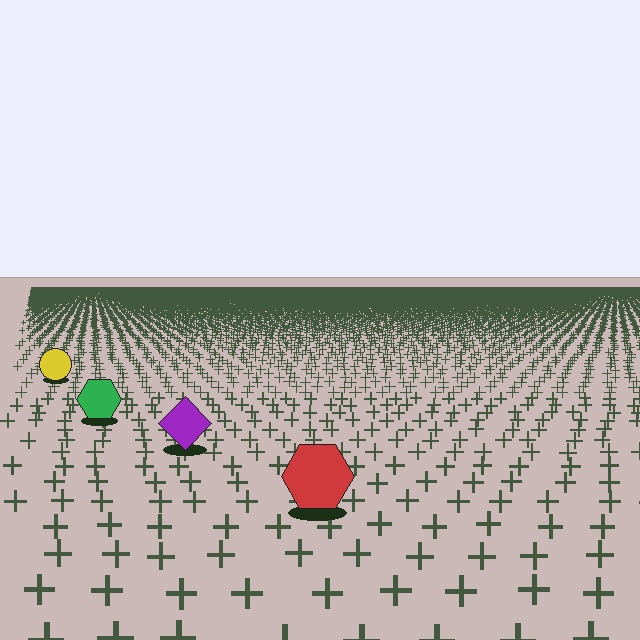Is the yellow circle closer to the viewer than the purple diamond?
No. The purple diamond is closer — you can tell from the texture gradient: the ground texture is coarser near it.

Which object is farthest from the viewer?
The yellow circle is farthest from the viewer. It appears smaller and the ground texture around it is denser.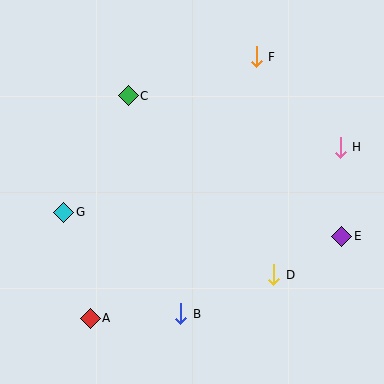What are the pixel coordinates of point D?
Point D is at (274, 275).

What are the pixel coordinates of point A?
Point A is at (90, 318).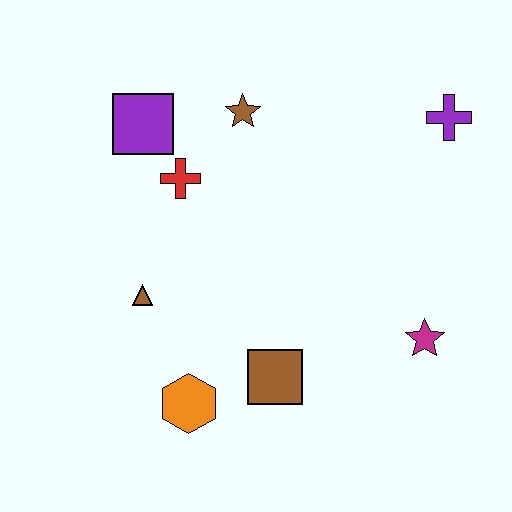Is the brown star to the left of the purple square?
No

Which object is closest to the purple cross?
The brown star is closest to the purple cross.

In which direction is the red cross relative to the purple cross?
The red cross is to the left of the purple cross.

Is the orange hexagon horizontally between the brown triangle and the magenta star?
Yes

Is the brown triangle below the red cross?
Yes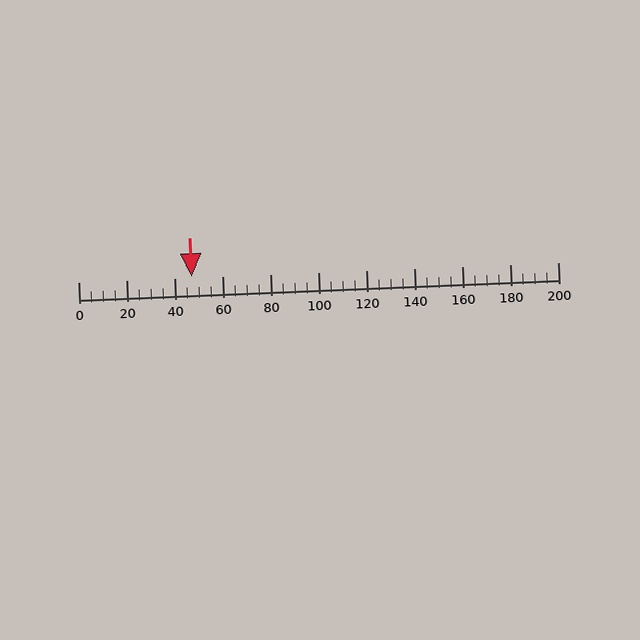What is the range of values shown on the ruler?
The ruler shows values from 0 to 200.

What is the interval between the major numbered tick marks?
The major tick marks are spaced 20 units apart.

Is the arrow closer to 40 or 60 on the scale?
The arrow is closer to 40.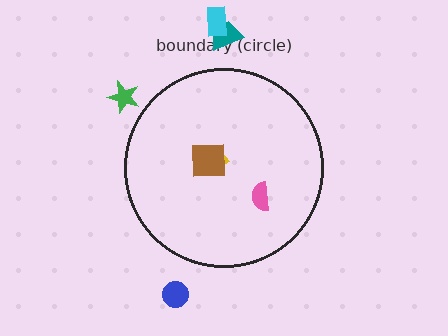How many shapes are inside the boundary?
3 inside, 4 outside.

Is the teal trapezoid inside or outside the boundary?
Outside.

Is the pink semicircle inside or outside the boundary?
Inside.